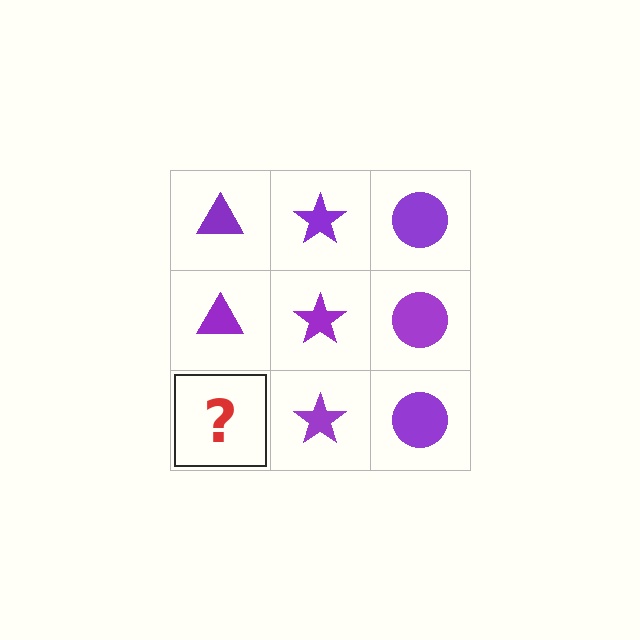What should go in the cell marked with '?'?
The missing cell should contain a purple triangle.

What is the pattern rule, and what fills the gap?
The rule is that each column has a consistent shape. The gap should be filled with a purple triangle.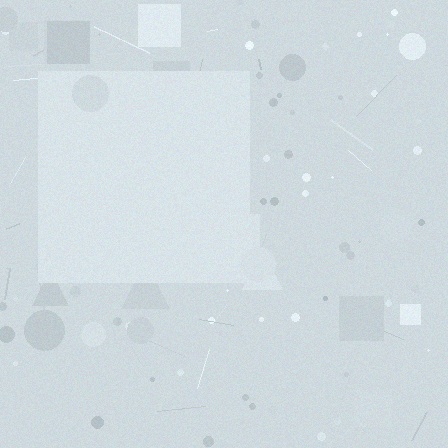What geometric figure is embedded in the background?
A square is embedded in the background.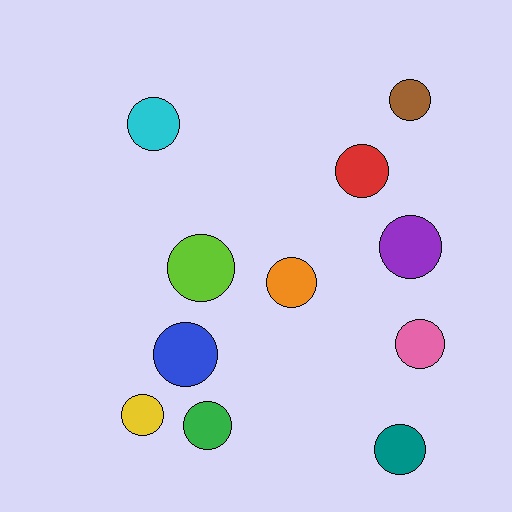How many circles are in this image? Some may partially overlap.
There are 11 circles.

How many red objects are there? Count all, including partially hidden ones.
There is 1 red object.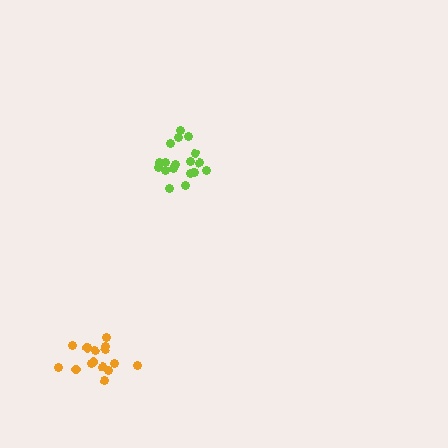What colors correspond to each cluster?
The clusters are colored: orange, lime.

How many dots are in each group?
Group 1: 16 dots, Group 2: 19 dots (35 total).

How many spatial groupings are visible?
There are 2 spatial groupings.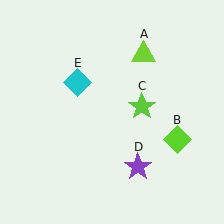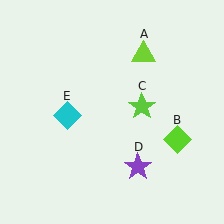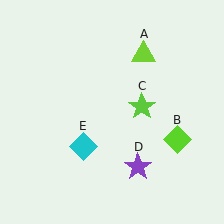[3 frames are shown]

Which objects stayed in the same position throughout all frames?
Lime triangle (object A) and lime diamond (object B) and lime star (object C) and purple star (object D) remained stationary.